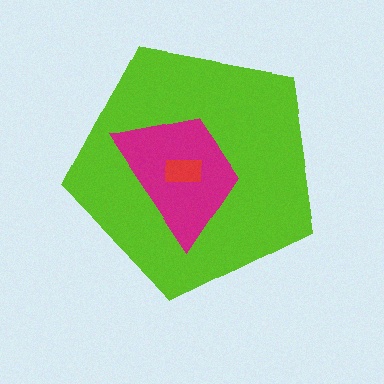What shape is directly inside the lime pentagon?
The magenta trapezoid.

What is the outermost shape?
The lime pentagon.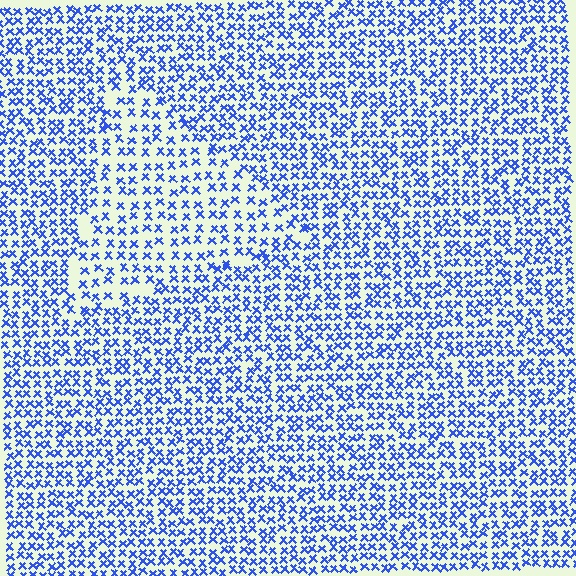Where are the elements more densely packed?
The elements are more densely packed outside the triangle boundary.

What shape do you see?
I see a triangle.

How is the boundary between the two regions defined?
The boundary is defined by a change in element density (approximately 1.6x ratio). All elements are the same color, size, and shape.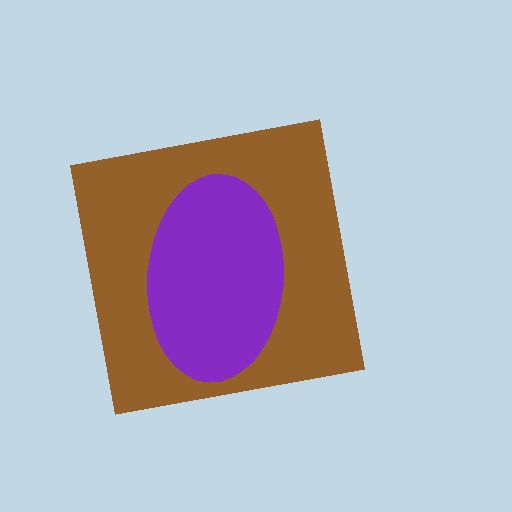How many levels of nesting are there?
2.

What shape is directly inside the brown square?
The purple ellipse.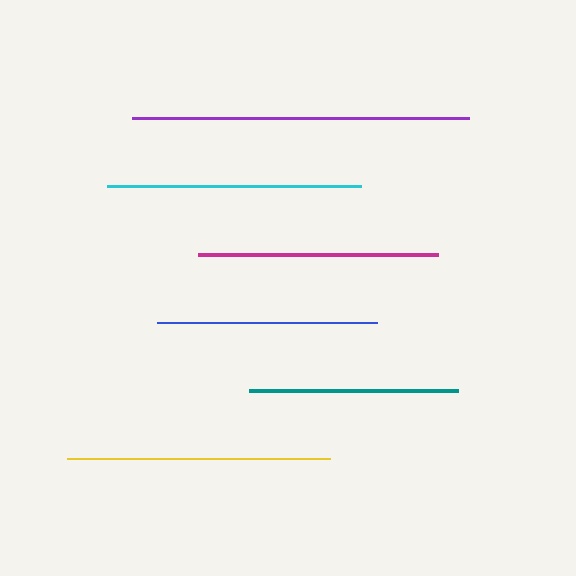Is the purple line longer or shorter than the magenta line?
The purple line is longer than the magenta line.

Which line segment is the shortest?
The teal line is the shortest at approximately 209 pixels.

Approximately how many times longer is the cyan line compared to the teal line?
The cyan line is approximately 1.2 times the length of the teal line.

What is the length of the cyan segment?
The cyan segment is approximately 253 pixels long.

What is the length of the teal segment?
The teal segment is approximately 209 pixels long.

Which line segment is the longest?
The purple line is the longest at approximately 338 pixels.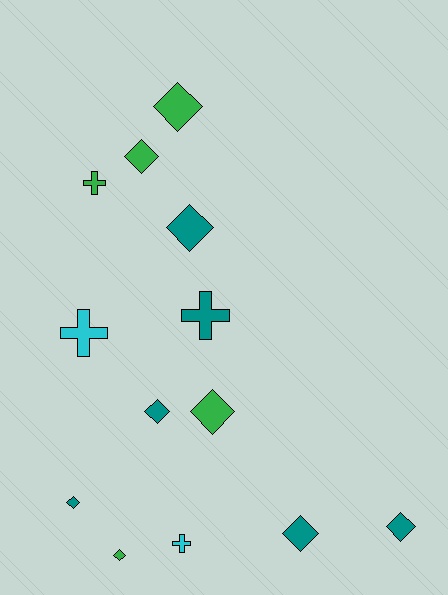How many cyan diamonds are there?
There are no cyan diamonds.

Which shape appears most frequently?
Diamond, with 9 objects.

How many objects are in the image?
There are 13 objects.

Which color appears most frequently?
Teal, with 6 objects.